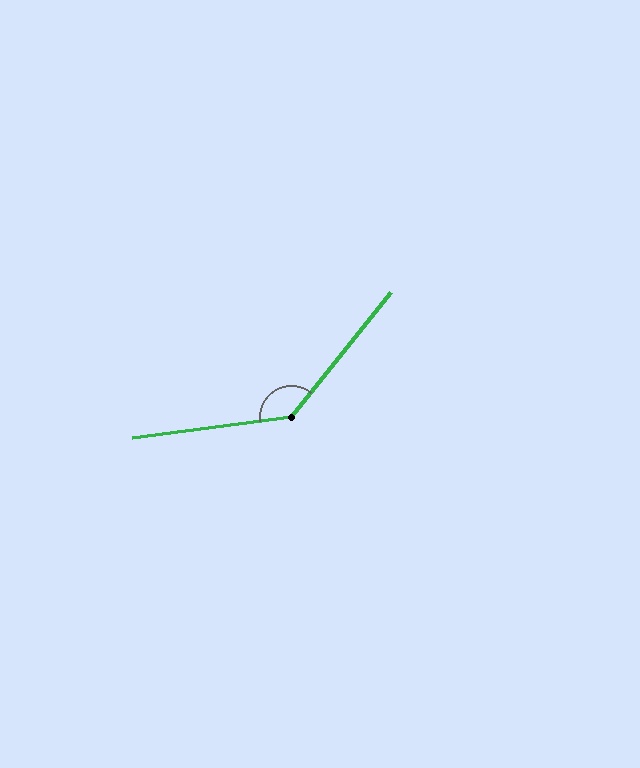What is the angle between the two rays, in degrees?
Approximately 136 degrees.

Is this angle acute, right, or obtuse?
It is obtuse.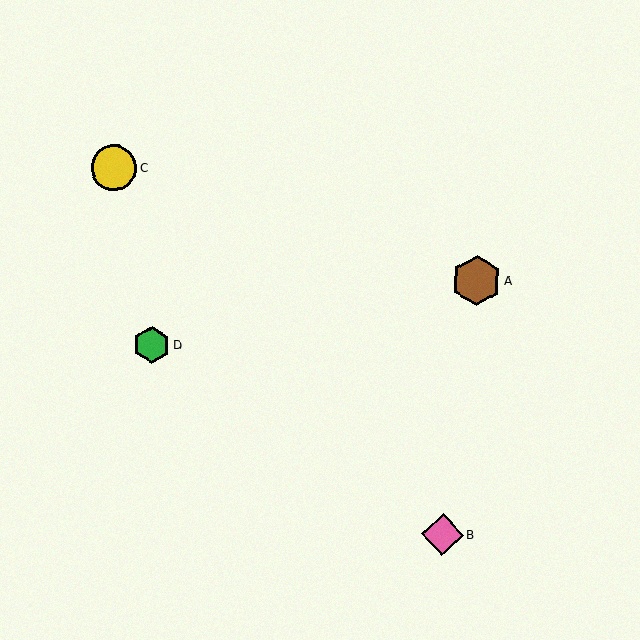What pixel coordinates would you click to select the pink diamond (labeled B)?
Click at (443, 534) to select the pink diamond B.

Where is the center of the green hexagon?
The center of the green hexagon is at (151, 345).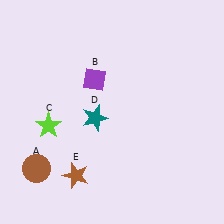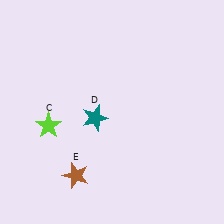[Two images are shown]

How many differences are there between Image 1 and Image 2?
There are 2 differences between the two images.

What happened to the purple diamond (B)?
The purple diamond (B) was removed in Image 2. It was in the top-left area of Image 1.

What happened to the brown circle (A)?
The brown circle (A) was removed in Image 2. It was in the bottom-left area of Image 1.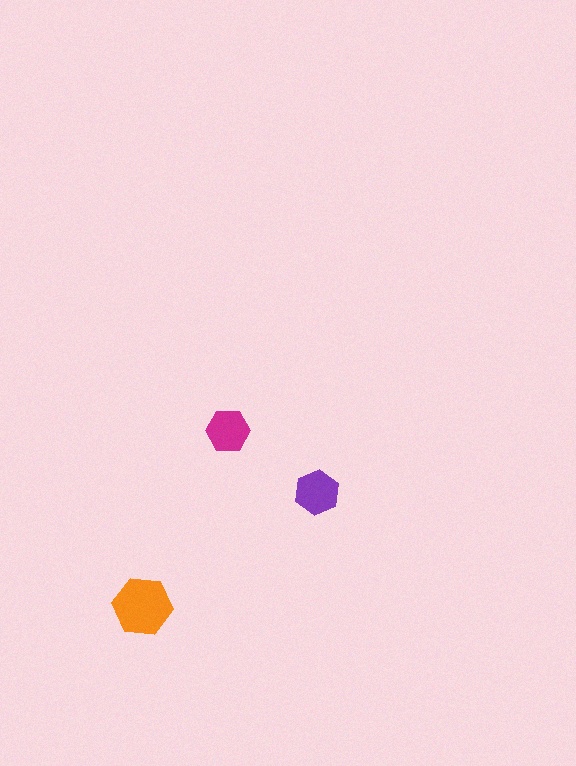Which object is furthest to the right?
The purple hexagon is rightmost.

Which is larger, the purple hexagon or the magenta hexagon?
The purple one.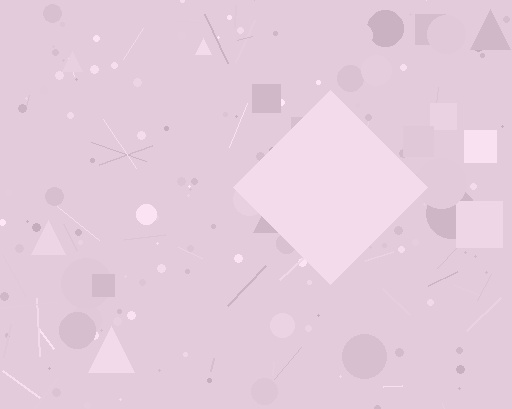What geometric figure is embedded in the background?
A diamond is embedded in the background.